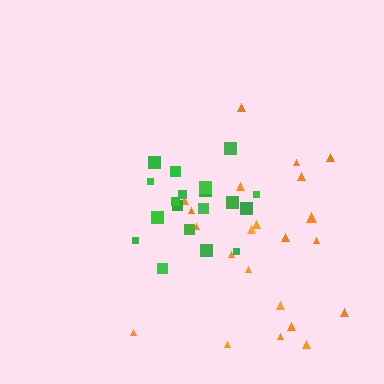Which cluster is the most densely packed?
Green.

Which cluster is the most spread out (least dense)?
Orange.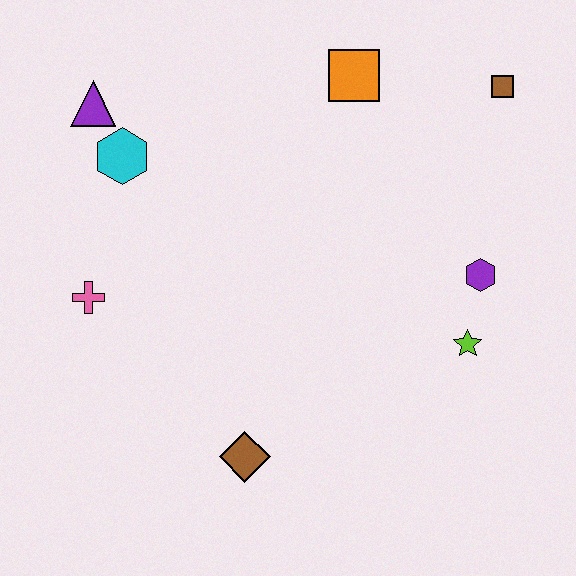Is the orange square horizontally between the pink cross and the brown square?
Yes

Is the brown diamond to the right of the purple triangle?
Yes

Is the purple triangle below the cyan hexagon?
No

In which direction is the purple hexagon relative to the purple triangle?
The purple hexagon is to the right of the purple triangle.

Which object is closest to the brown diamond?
The pink cross is closest to the brown diamond.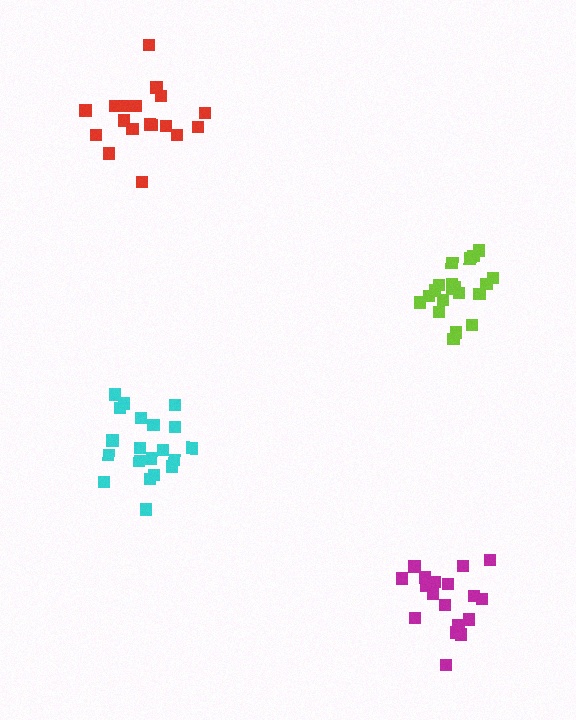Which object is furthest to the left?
The red cluster is leftmost.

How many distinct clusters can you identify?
There are 4 distinct clusters.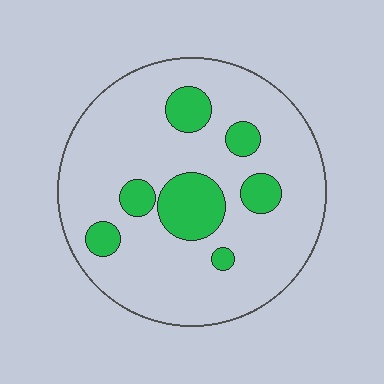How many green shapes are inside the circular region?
7.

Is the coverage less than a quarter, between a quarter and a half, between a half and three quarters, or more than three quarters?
Less than a quarter.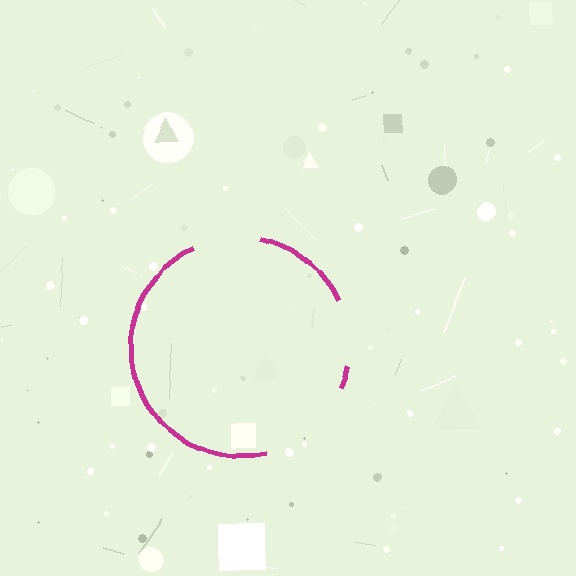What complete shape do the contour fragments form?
The contour fragments form a circle.